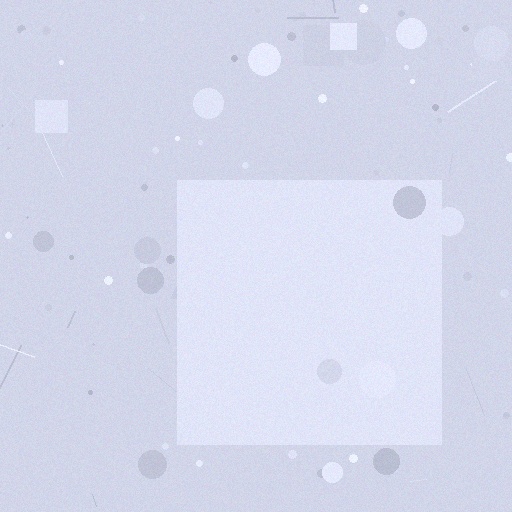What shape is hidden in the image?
A square is hidden in the image.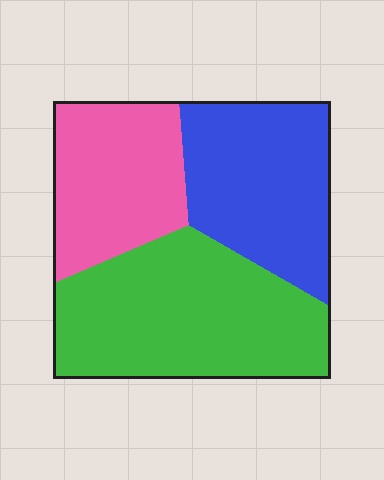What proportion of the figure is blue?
Blue takes up about one third (1/3) of the figure.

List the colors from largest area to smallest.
From largest to smallest: green, blue, pink.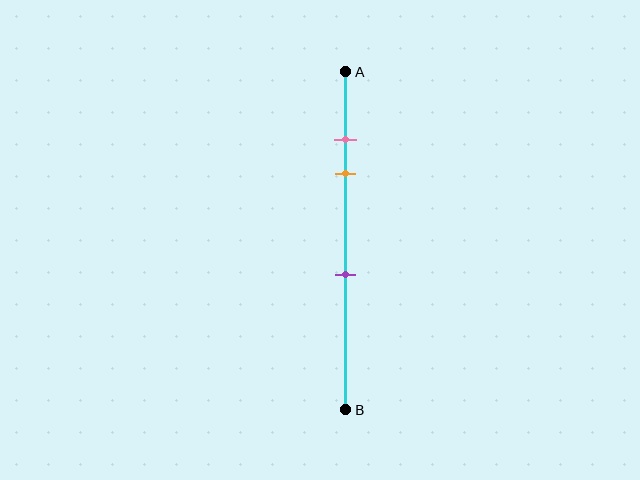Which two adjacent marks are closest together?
The pink and orange marks are the closest adjacent pair.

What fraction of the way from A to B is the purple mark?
The purple mark is approximately 60% (0.6) of the way from A to B.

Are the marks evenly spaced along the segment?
No, the marks are not evenly spaced.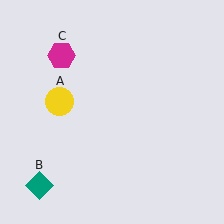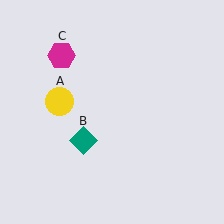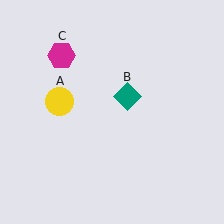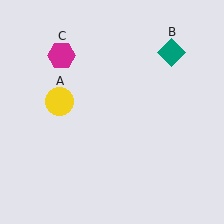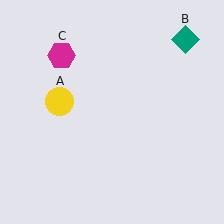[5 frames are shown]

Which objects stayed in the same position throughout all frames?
Yellow circle (object A) and magenta hexagon (object C) remained stationary.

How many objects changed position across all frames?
1 object changed position: teal diamond (object B).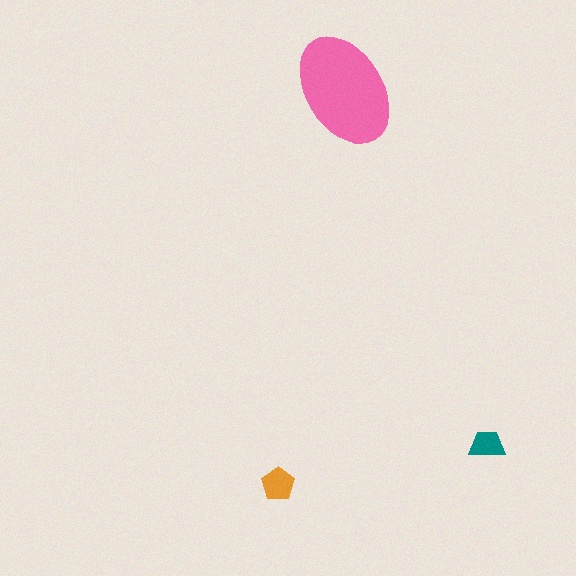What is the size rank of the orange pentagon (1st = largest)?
2nd.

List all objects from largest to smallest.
The pink ellipse, the orange pentagon, the teal trapezoid.